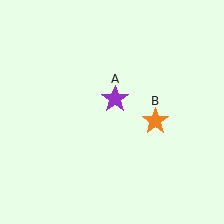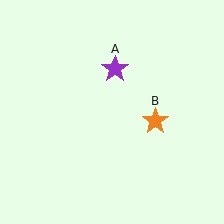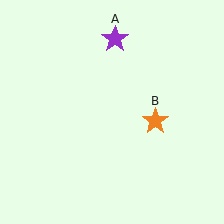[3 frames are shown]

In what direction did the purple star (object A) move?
The purple star (object A) moved up.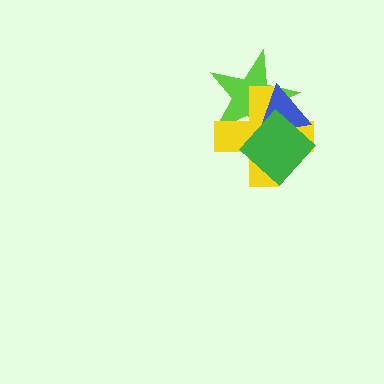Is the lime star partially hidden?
Yes, it is partially covered by another shape.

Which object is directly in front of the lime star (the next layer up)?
The yellow cross is directly in front of the lime star.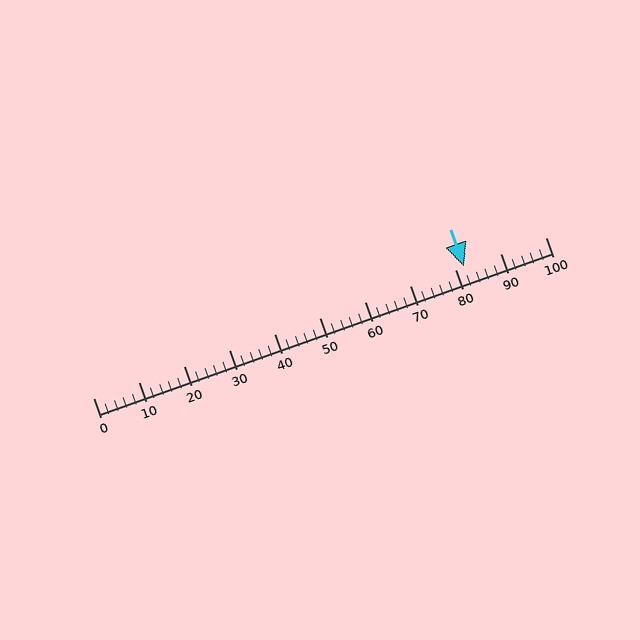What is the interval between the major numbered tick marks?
The major tick marks are spaced 10 units apart.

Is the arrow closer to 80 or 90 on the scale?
The arrow is closer to 80.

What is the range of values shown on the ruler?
The ruler shows values from 0 to 100.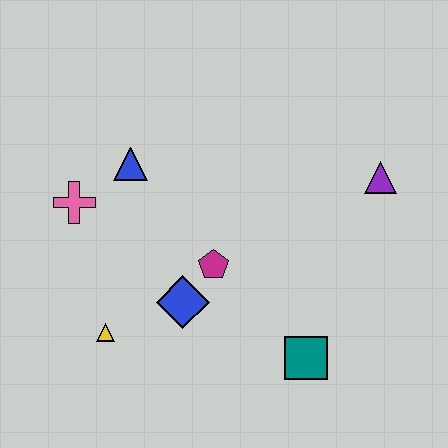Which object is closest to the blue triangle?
The pink cross is closest to the blue triangle.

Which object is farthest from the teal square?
The pink cross is farthest from the teal square.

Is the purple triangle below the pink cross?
No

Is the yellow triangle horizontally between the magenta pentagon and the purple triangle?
No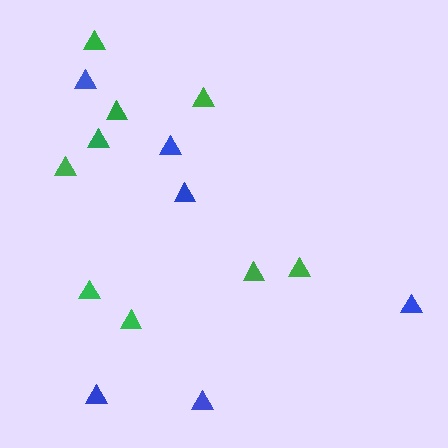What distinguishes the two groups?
There are 2 groups: one group of green triangles (9) and one group of blue triangles (6).